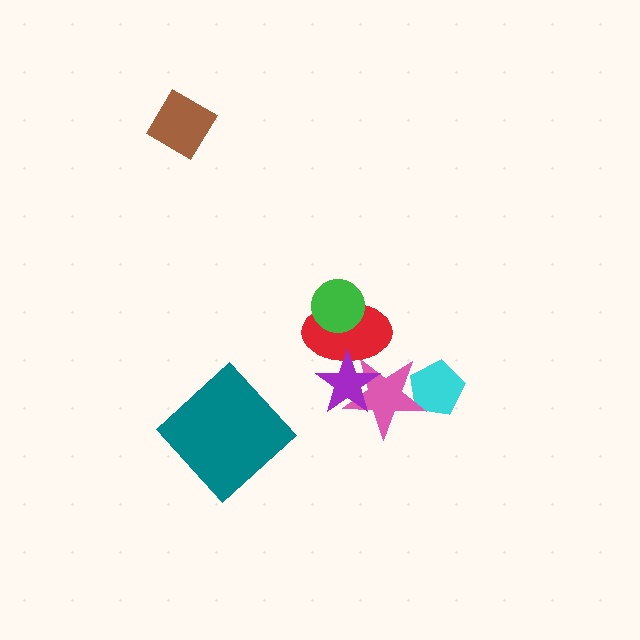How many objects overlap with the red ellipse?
3 objects overlap with the red ellipse.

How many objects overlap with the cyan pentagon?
1 object overlaps with the cyan pentagon.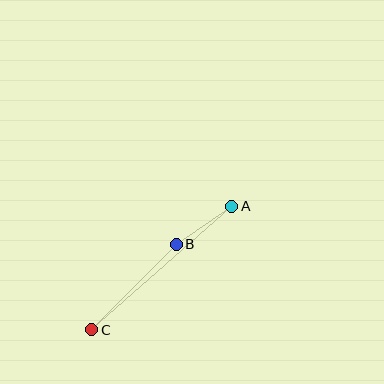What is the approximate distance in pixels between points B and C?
The distance between B and C is approximately 120 pixels.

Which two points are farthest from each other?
Points A and C are farthest from each other.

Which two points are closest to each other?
Points A and B are closest to each other.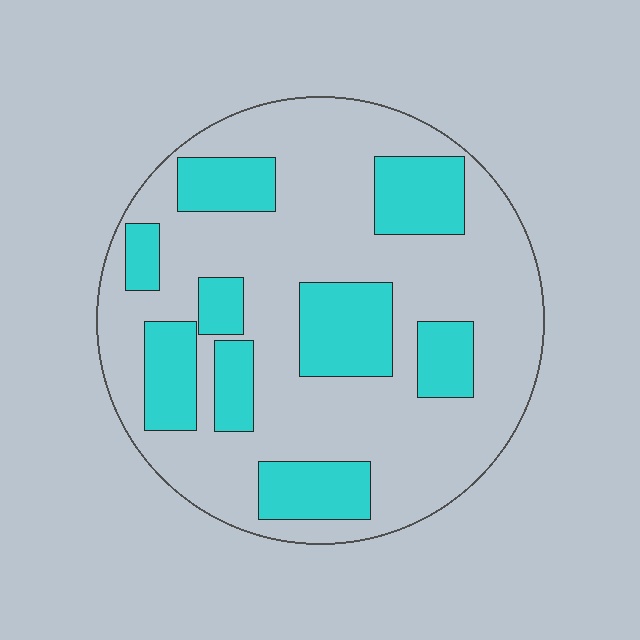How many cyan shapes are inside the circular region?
9.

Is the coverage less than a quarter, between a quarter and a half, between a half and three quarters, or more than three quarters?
Between a quarter and a half.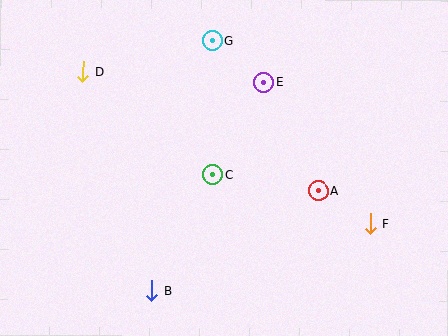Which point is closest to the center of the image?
Point C at (213, 174) is closest to the center.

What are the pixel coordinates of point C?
Point C is at (213, 174).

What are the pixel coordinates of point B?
Point B is at (152, 291).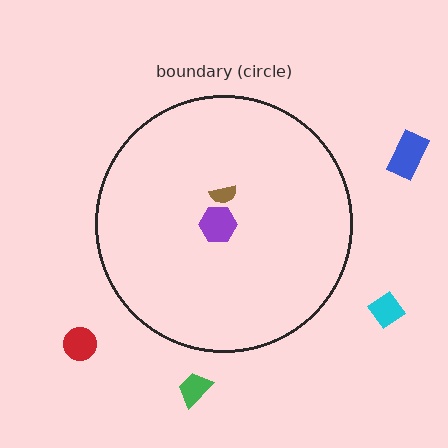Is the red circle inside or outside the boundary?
Outside.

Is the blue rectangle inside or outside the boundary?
Outside.